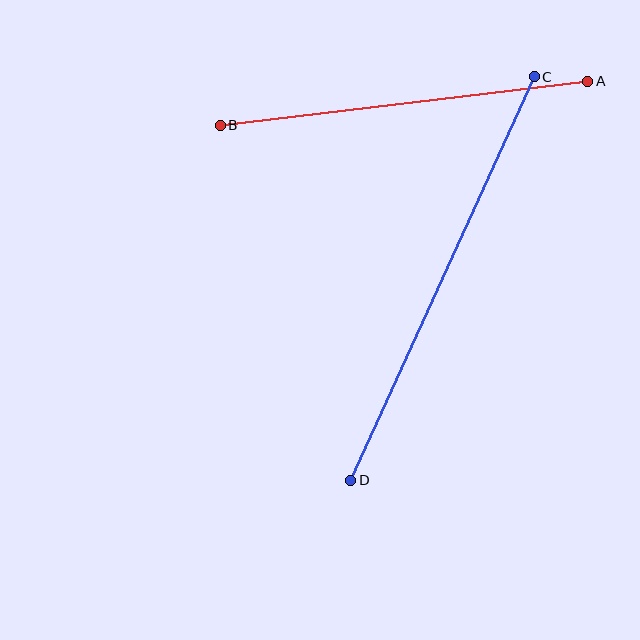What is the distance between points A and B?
The distance is approximately 370 pixels.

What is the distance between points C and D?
The distance is approximately 443 pixels.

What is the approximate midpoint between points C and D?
The midpoint is at approximately (442, 278) pixels.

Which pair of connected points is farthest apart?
Points C and D are farthest apart.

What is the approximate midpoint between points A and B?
The midpoint is at approximately (404, 103) pixels.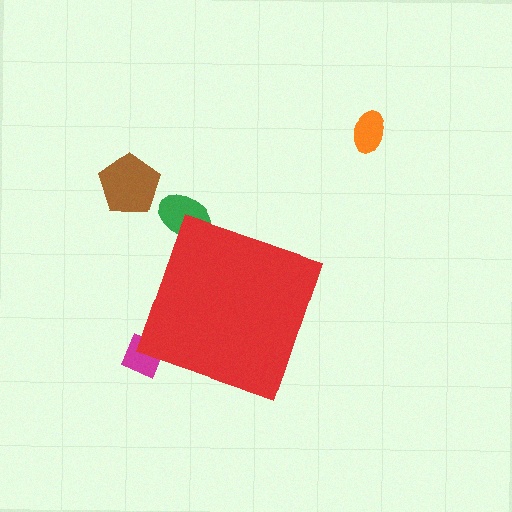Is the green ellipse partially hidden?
Yes, the green ellipse is partially hidden behind the red diamond.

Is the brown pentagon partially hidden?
No, the brown pentagon is fully visible.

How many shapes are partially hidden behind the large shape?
2 shapes are partially hidden.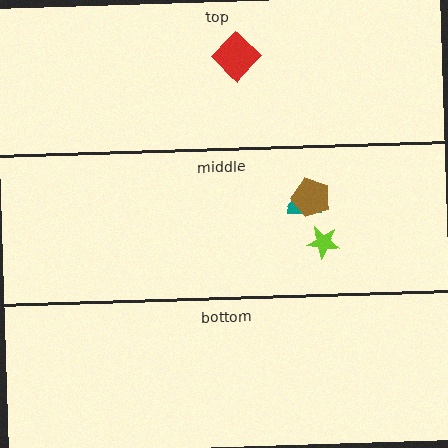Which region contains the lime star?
The middle region.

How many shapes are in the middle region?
3.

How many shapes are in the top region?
1.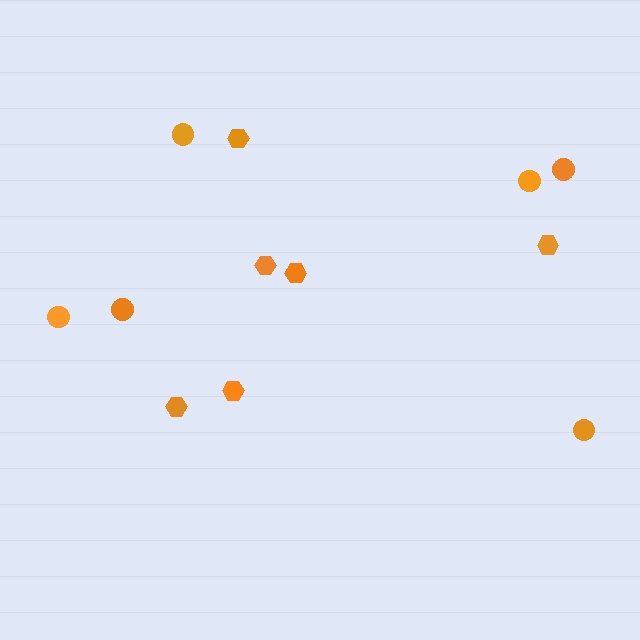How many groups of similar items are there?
There are 2 groups: one group of hexagons (6) and one group of circles (6).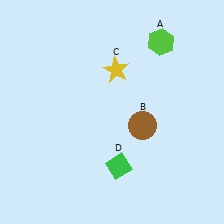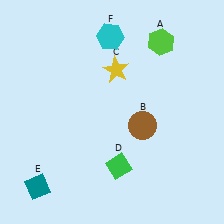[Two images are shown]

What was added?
A teal diamond (E), a cyan hexagon (F) were added in Image 2.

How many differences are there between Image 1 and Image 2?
There are 2 differences between the two images.